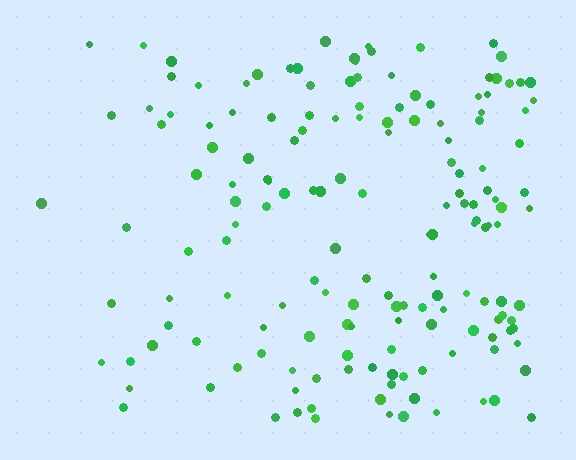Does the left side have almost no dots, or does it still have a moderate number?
Still a moderate number, just noticeably fewer than the right.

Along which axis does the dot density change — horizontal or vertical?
Horizontal.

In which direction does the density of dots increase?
From left to right, with the right side densest.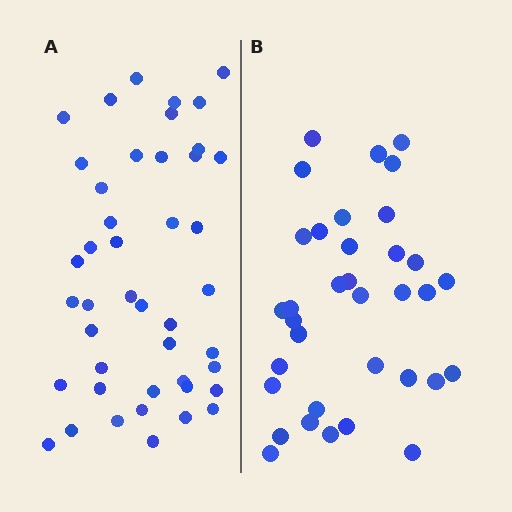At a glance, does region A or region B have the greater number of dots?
Region A (the left region) has more dots.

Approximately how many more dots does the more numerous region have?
Region A has roughly 8 or so more dots than region B.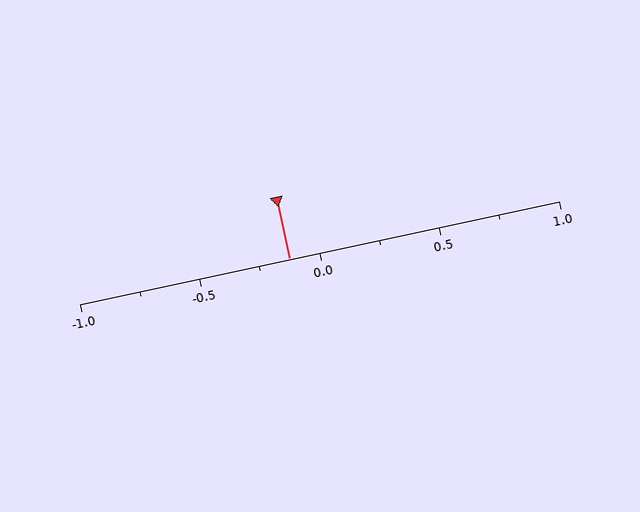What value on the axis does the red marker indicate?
The marker indicates approximately -0.12.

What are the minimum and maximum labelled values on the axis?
The axis runs from -1.0 to 1.0.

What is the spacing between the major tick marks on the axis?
The major ticks are spaced 0.5 apart.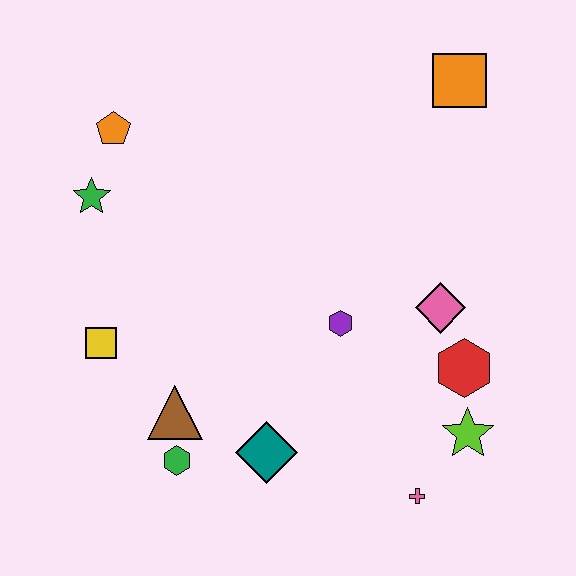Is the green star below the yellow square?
No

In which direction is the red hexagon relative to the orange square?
The red hexagon is below the orange square.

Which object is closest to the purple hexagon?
The pink diamond is closest to the purple hexagon.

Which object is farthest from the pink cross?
The orange pentagon is farthest from the pink cross.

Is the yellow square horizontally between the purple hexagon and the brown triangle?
No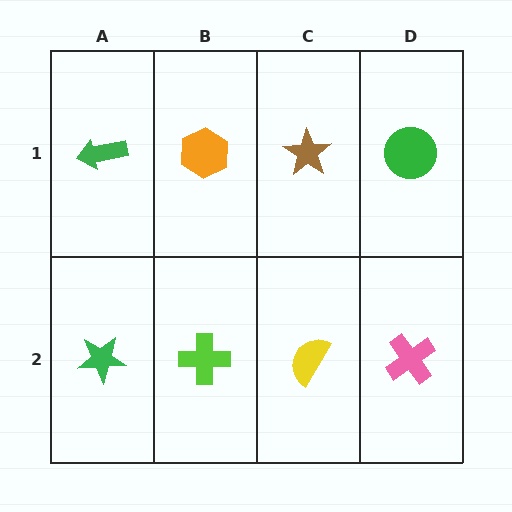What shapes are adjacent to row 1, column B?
A lime cross (row 2, column B), a green arrow (row 1, column A), a brown star (row 1, column C).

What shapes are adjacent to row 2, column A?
A green arrow (row 1, column A), a lime cross (row 2, column B).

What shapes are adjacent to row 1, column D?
A pink cross (row 2, column D), a brown star (row 1, column C).